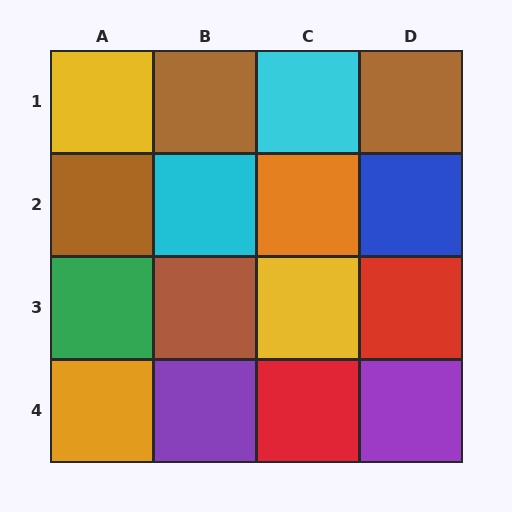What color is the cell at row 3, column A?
Green.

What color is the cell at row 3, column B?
Brown.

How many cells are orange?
2 cells are orange.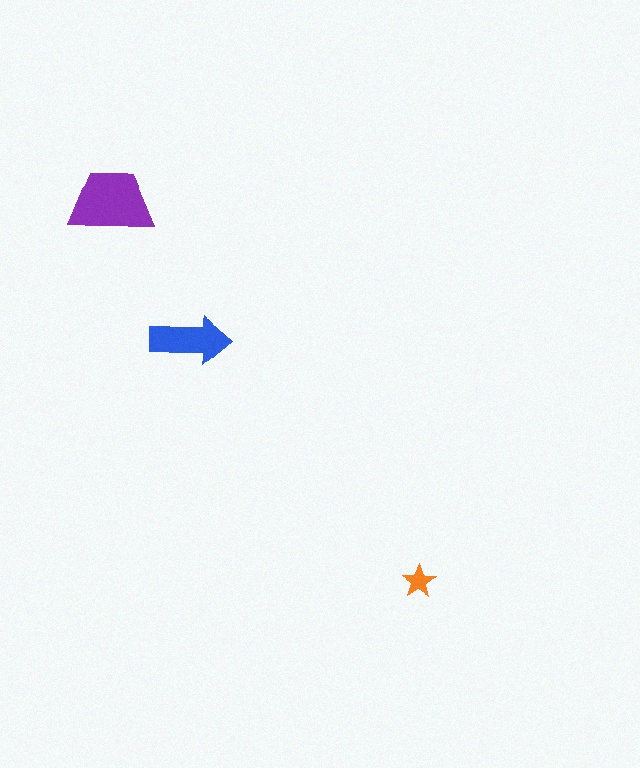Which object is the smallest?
The orange star.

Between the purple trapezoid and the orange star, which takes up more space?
The purple trapezoid.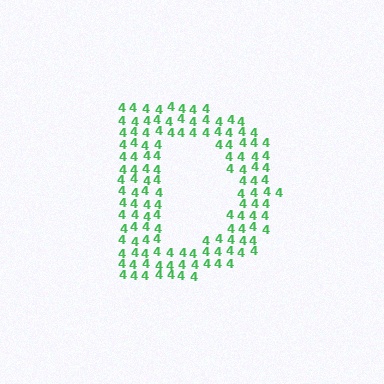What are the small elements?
The small elements are digit 4's.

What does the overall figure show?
The overall figure shows the letter D.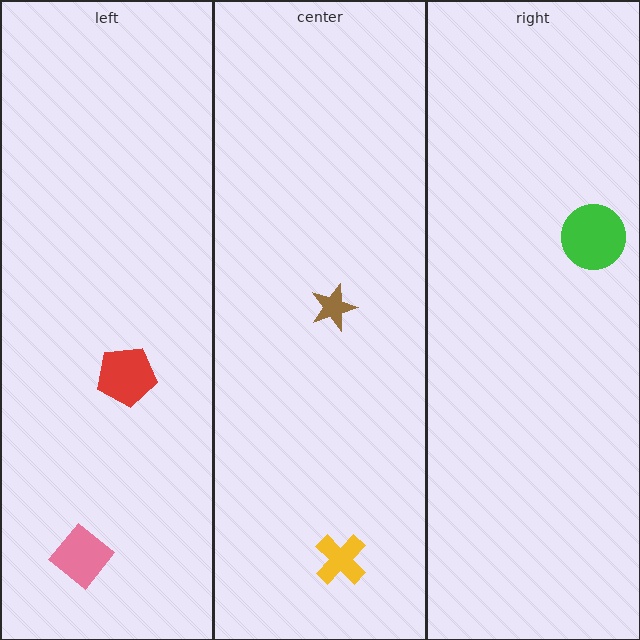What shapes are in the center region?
The brown star, the yellow cross.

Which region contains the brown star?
The center region.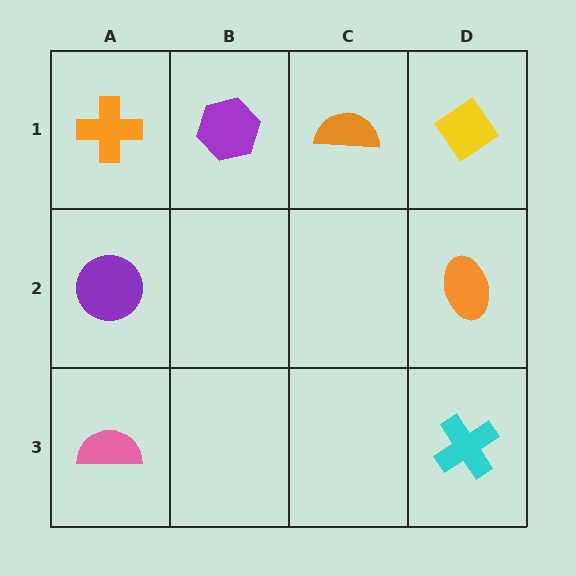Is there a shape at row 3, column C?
No, that cell is empty.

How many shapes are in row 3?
2 shapes.